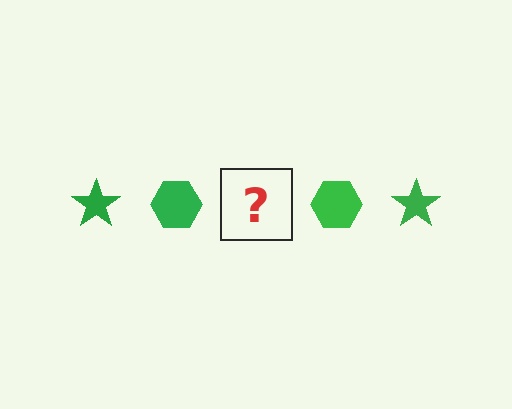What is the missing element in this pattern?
The missing element is a green star.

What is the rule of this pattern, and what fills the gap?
The rule is that the pattern cycles through star, hexagon shapes in green. The gap should be filled with a green star.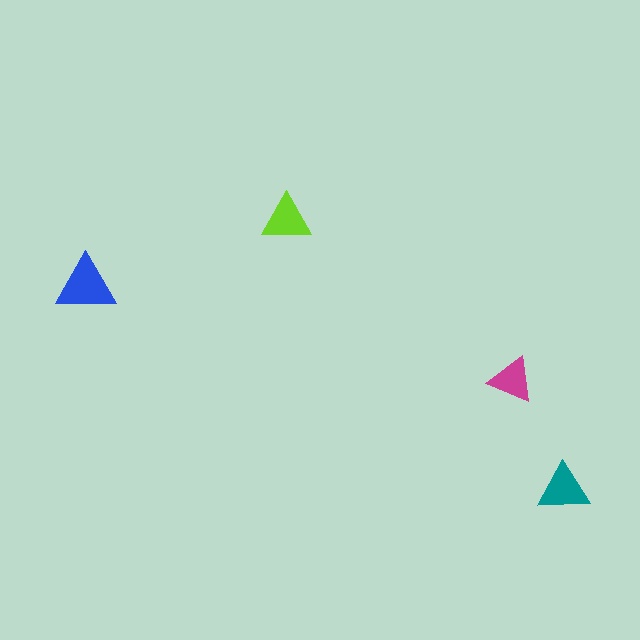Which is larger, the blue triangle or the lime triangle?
The blue one.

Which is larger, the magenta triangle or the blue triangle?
The blue one.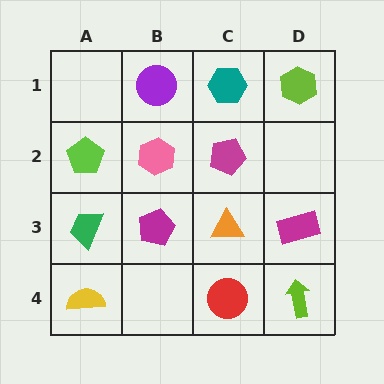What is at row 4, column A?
A yellow semicircle.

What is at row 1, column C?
A teal hexagon.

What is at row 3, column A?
A green trapezoid.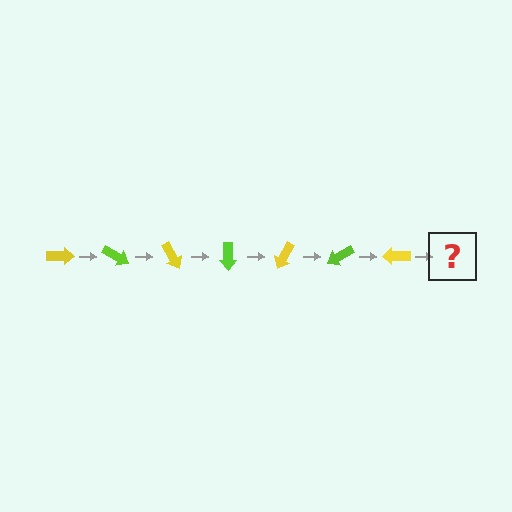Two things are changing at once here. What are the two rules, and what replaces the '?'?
The two rules are that it rotates 30 degrees each step and the color cycles through yellow and lime. The '?' should be a lime arrow, rotated 210 degrees from the start.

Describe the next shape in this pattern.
It should be a lime arrow, rotated 210 degrees from the start.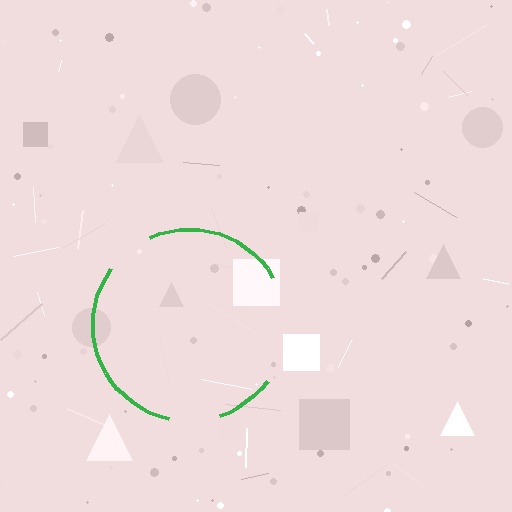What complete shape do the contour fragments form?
The contour fragments form a circle.